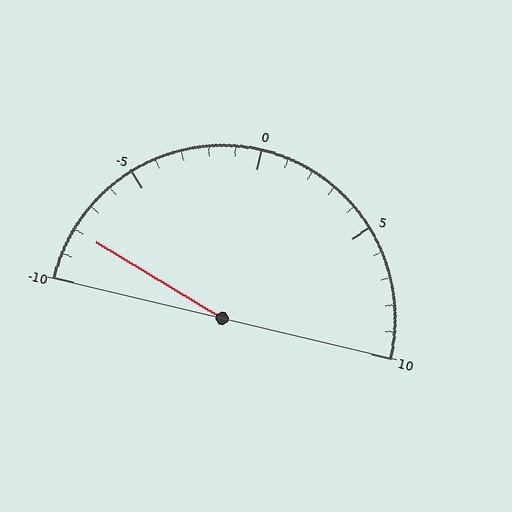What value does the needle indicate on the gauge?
The needle indicates approximately -8.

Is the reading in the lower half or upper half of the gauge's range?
The reading is in the lower half of the range (-10 to 10).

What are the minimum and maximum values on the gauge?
The gauge ranges from -10 to 10.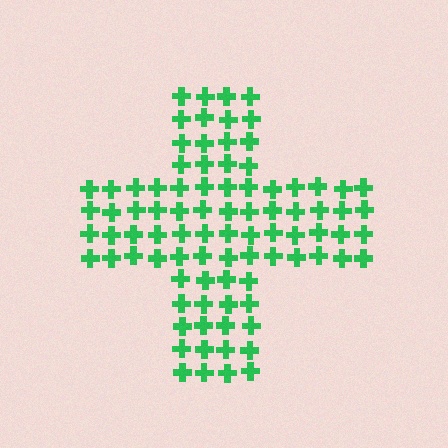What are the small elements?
The small elements are crosses.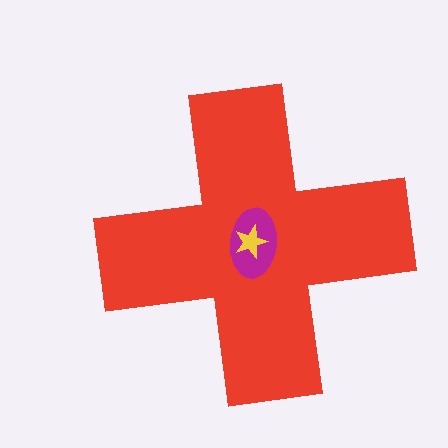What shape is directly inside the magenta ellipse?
The yellow star.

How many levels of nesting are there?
3.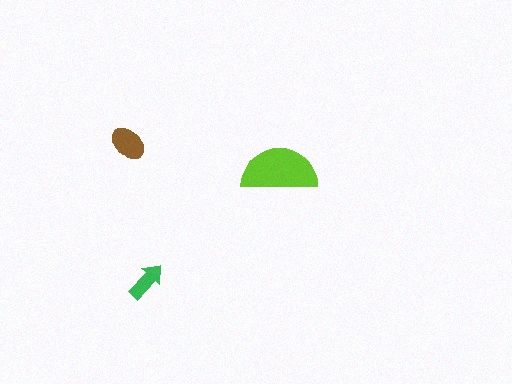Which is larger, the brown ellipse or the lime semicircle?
The lime semicircle.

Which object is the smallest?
The green arrow.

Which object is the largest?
The lime semicircle.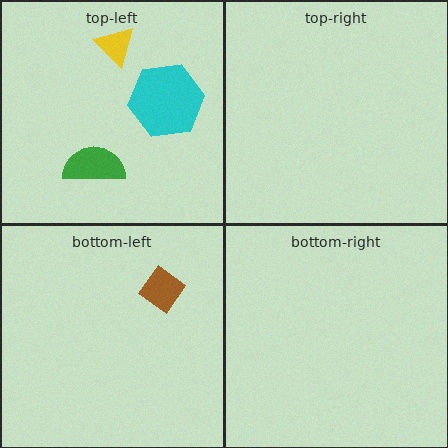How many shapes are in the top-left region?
3.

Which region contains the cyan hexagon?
The top-left region.